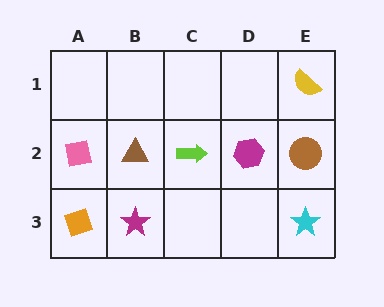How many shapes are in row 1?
1 shape.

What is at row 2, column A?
A pink square.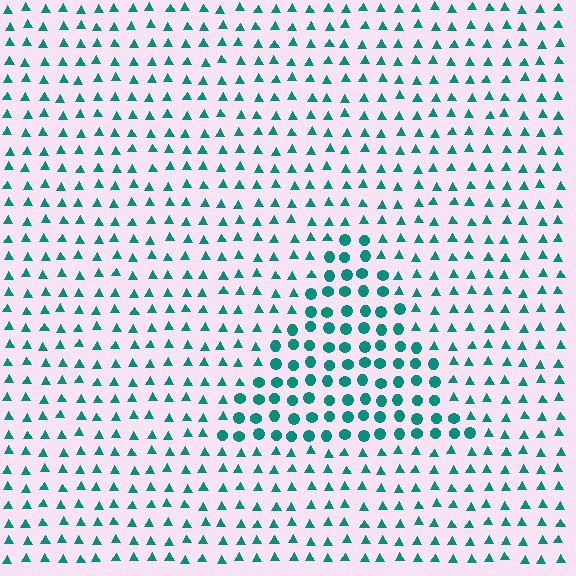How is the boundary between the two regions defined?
The boundary is defined by a change in element shape: circles inside vs. triangles outside. All elements share the same color and spacing.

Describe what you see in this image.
The image is filled with small teal elements arranged in a uniform grid. A triangle-shaped region contains circles, while the surrounding area contains triangles. The boundary is defined purely by the change in element shape.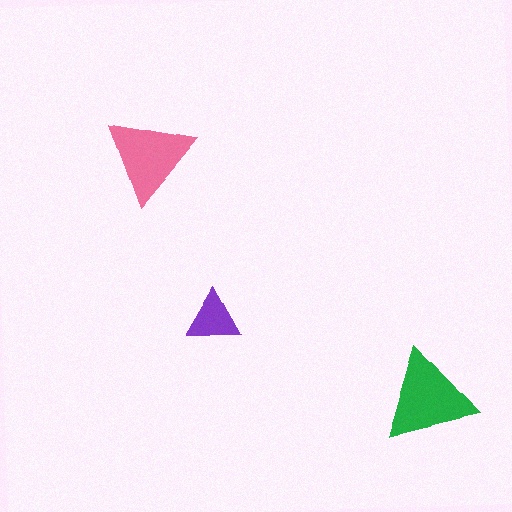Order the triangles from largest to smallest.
the green one, the pink one, the purple one.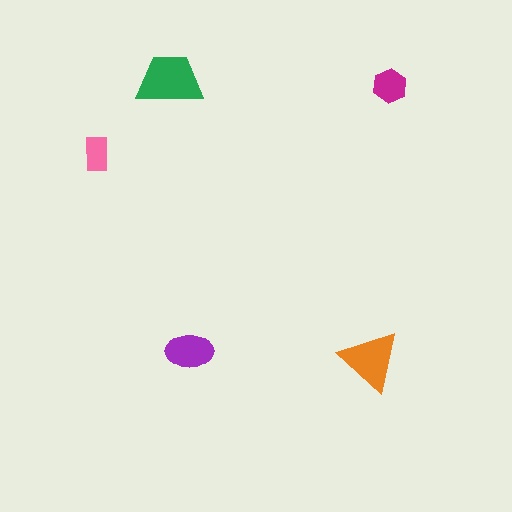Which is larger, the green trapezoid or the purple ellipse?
The green trapezoid.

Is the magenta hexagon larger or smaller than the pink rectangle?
Larger.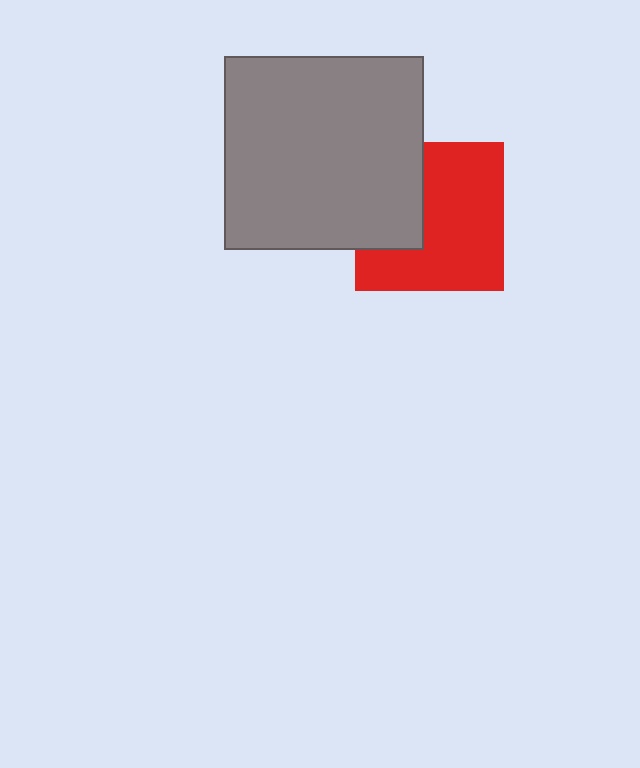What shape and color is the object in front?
The object in front is a gray rectangle.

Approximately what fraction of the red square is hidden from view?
Roughly 33% of the red square is hidden behind the gray rectangle.